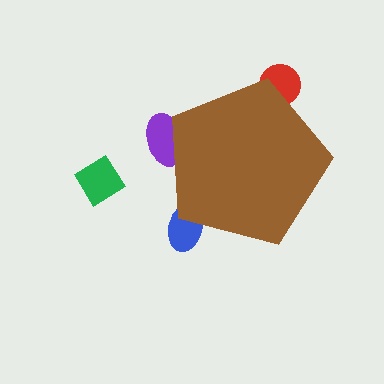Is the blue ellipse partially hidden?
Yes, the blue ellipse is partially hidden behind the brown pentagon.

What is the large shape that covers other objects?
A brown pentagon.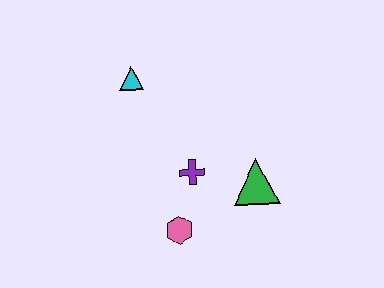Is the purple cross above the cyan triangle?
No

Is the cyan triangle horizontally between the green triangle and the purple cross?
No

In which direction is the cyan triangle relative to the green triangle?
The cyan triangle is to the left of the green triangle.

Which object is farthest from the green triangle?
The cyan triangle is farthest from the green triangle.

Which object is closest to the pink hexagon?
The purple cross is closest to the pink hexagon.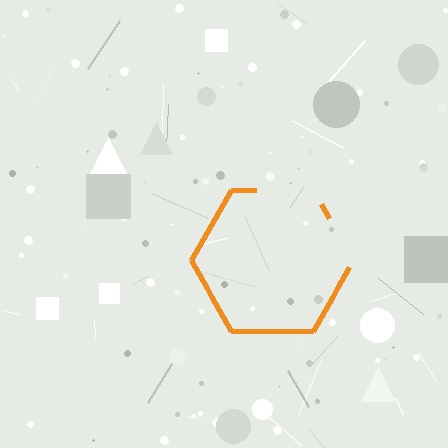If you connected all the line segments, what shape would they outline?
They would outline a hexagon.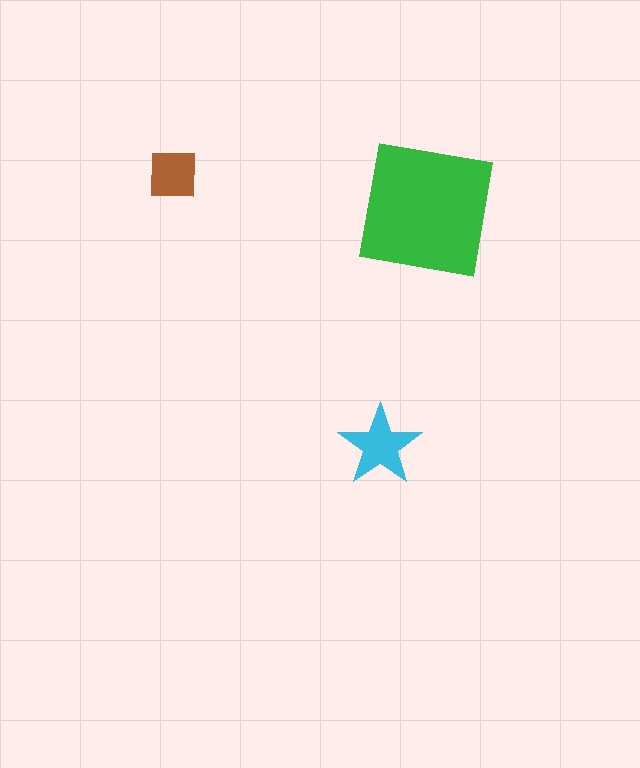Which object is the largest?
The green square.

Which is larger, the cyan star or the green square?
The green square.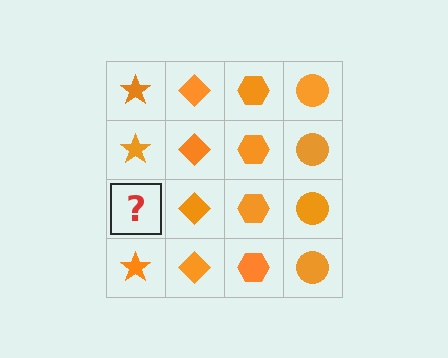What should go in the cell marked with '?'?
The missing cell should contain an orange star.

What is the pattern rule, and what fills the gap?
The rule is that each column has a consistent shape. The gap should be filled with an orange star.